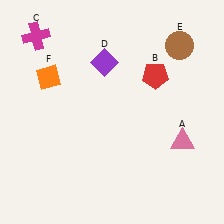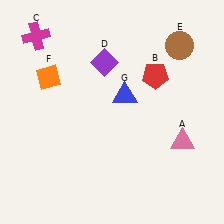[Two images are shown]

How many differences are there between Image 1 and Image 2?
There is 1 difference between the two images.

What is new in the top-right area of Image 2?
A blue triangle (G) was added in the top-right area of Image 2.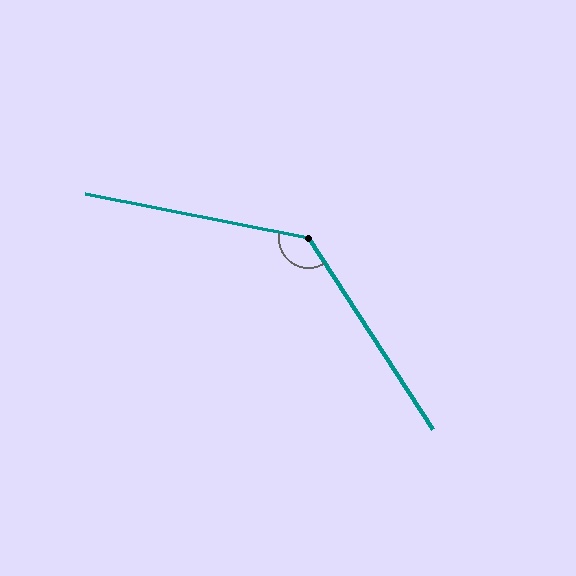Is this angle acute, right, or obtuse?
It is obtuse.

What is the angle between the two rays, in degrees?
Approximately 134 degrees.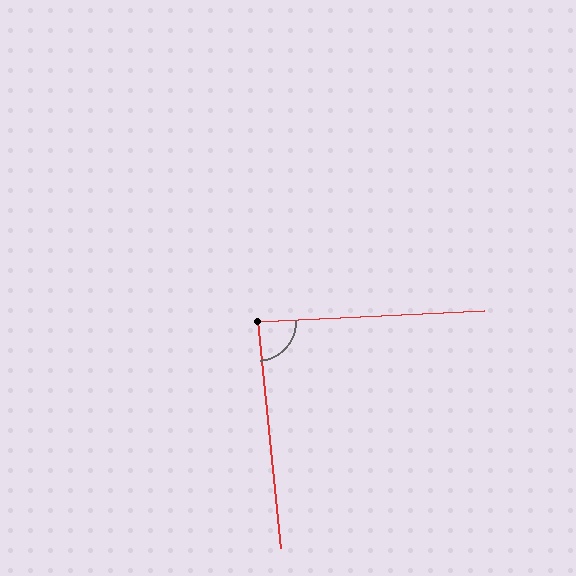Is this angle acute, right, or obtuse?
It is approximately a right angle.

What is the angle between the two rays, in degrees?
Approximately 87 degrees.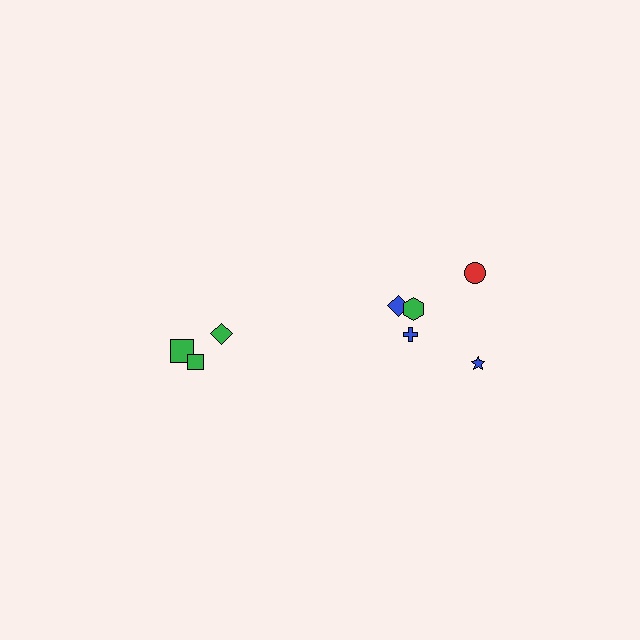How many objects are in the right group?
There are 5 objects.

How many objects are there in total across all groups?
There are 8 objects.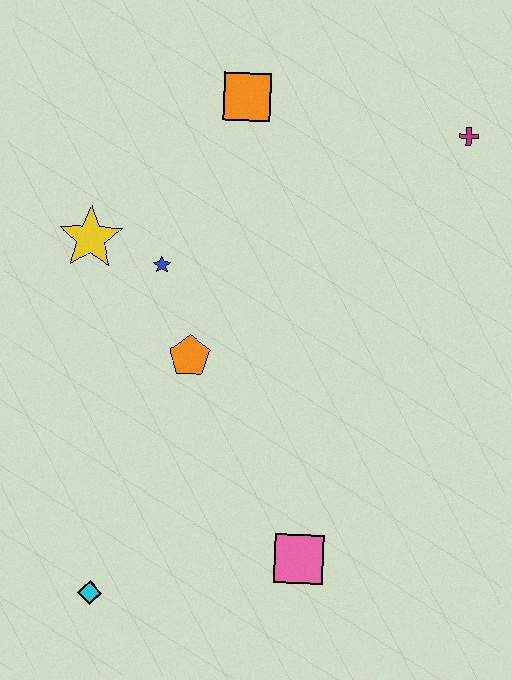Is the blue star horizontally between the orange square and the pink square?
No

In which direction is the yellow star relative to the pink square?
The yellow star is above the pink square.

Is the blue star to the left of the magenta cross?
Yes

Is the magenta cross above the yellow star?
Yes